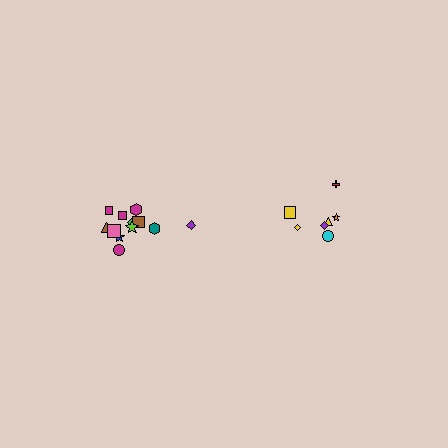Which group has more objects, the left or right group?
The left group.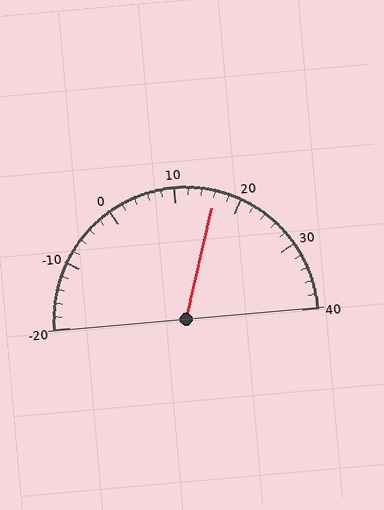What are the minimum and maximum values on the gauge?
The gauge ranges from -20 to 40.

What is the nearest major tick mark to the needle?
The nearest major tick mark is 20.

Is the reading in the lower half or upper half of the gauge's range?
The reading is in the upper half of the range (-20 to 40).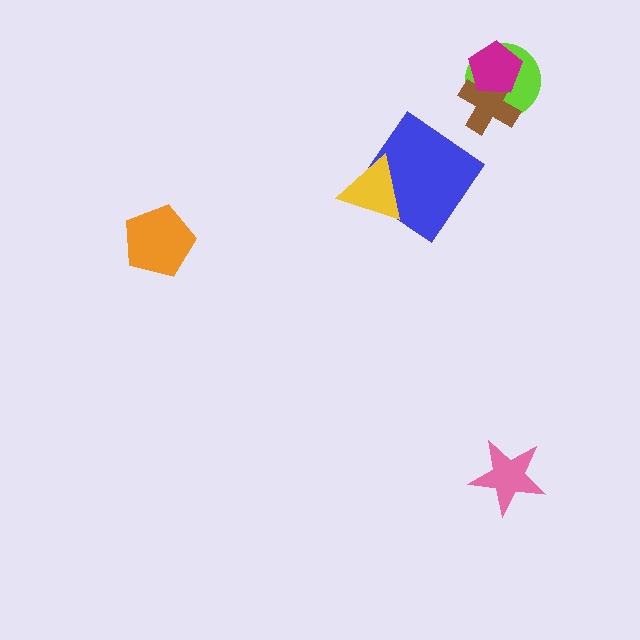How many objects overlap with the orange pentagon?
0 objects overlap with the orange pentagon.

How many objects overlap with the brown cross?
2 objects overlap with the brown cross.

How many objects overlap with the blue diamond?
1 object overlaps with the blue diamond.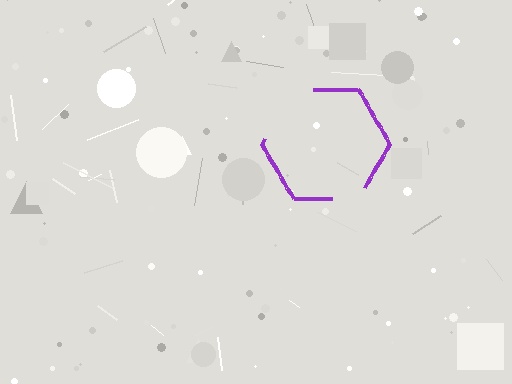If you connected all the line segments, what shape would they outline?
They would outline a hexagon.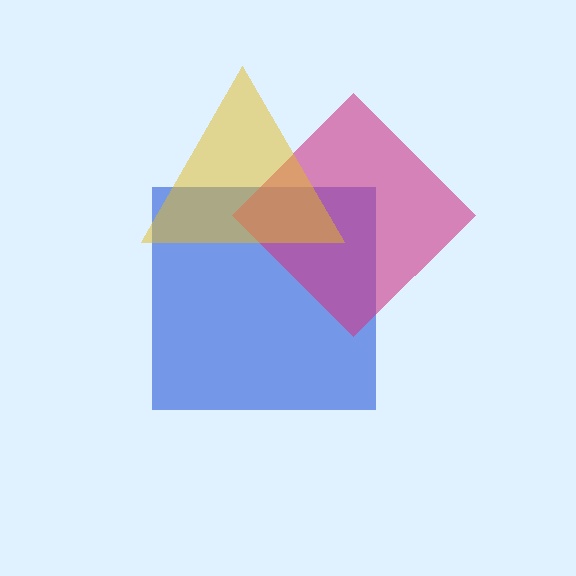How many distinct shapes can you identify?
There are 3 distinct shapes: a blue square, a magenta diamond, a yellow triangle.